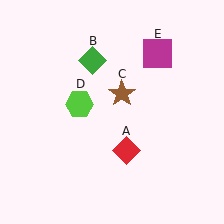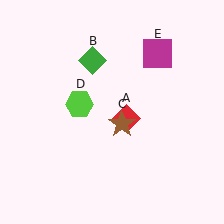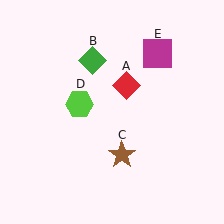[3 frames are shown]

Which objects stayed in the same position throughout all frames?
Green diamond (object B) and lime hexagon (object D) and magenta square (object E) remained stationary.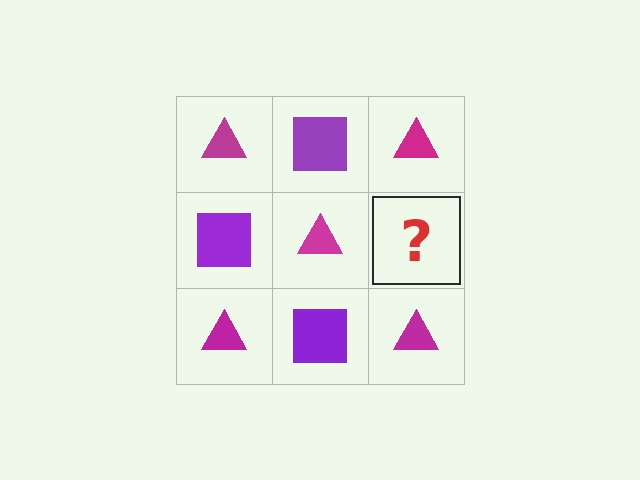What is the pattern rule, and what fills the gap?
The rule is that it alternates magenta triangle and purple square in a checkerboard pattern. The gap should be filled with a purple square.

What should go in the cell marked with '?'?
The missing cell should contain a purple square.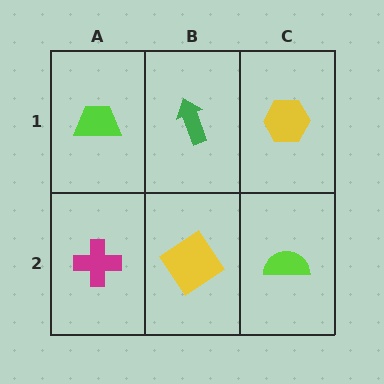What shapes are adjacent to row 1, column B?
A yellow diamond (row 2, column B), a lime trapezoid (row 1, column A), a yellow hexagon (row 1, column C).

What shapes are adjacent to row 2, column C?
A yellow hexagon (row 1, column C), a yellow diamond (row 2, column B).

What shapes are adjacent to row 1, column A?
A magenta cross (row 2, column A), a green arrow (row 1, column B).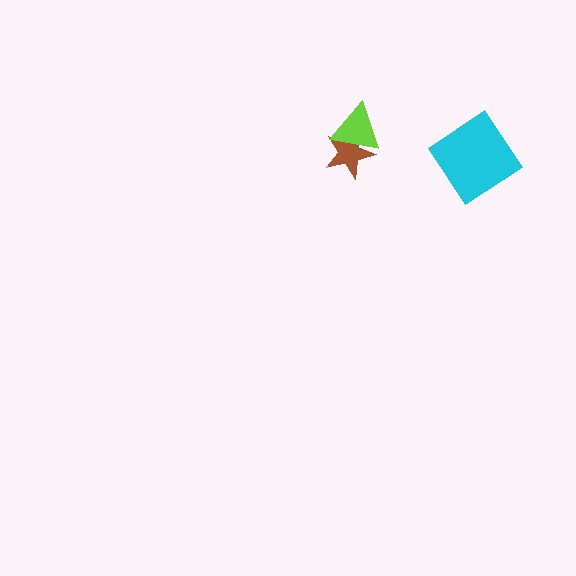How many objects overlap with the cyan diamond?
0 objects overlap with the cyan diamond.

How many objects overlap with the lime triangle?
1 object overlaps with the lime triangle.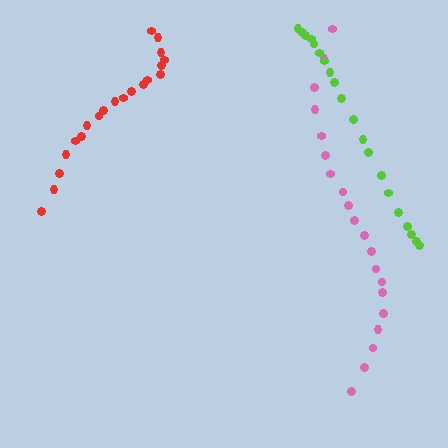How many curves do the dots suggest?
There are 3 distinct paths.